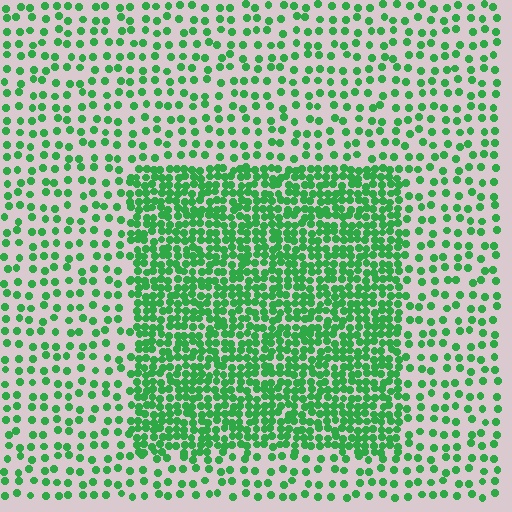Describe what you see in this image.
The image contains small green elements arranged at two different densities. A rectangle-shaped region is visible where the elements are more densely packed than the surrounding area.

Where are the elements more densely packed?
The elements are more densely packed inside the rectangle boundary.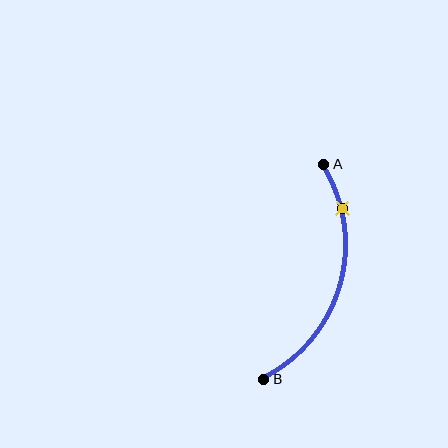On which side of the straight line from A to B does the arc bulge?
The arc bulges to the right of the straight line connecting A and B.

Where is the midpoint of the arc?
The arc midpoint is the point on the curve farthest from the straight line joining A and B. It sits to the right of that line.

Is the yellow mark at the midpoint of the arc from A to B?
No. The yellow mark lies on the arc but is closer to endpoint A. The arc midpoint would be at the point on the curve equidistant along the arc from both A and B.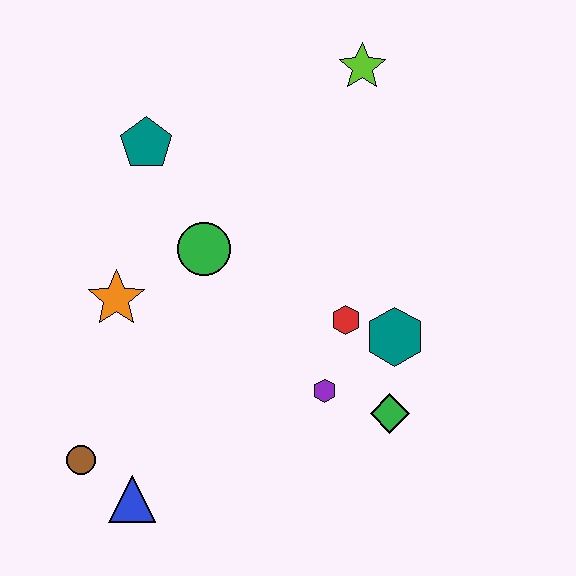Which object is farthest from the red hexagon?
The brown circle is farthest from the red hexagon.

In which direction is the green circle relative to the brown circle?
The green circle is above the brown circle.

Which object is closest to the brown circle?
The blue triangle is closest to the brown circle.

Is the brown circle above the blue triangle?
Yes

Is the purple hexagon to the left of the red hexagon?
Yes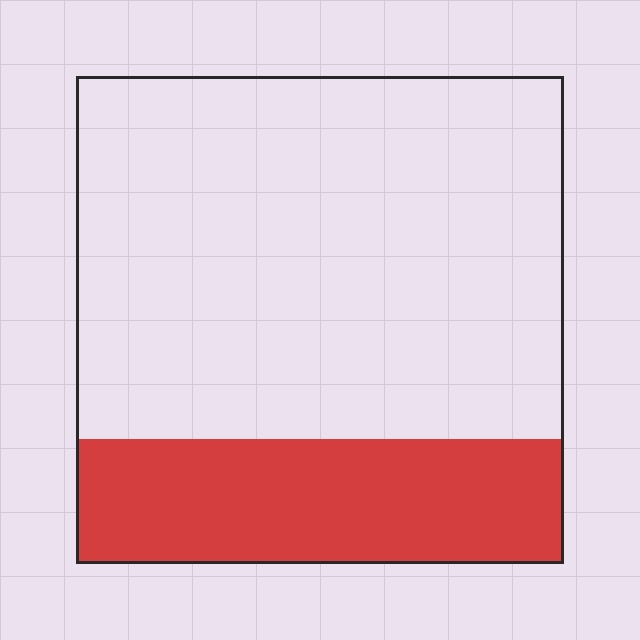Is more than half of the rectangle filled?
No.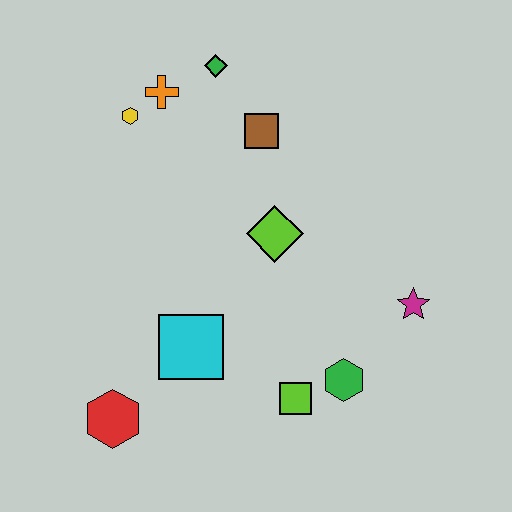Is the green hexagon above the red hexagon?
Yes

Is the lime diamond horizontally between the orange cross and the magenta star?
Yes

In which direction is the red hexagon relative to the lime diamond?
The red hexagon is below the lime diamond.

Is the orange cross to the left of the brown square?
Yes